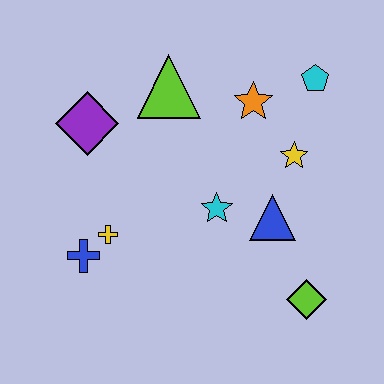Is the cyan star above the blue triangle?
Yes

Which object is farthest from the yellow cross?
The cyan pentagon is farthest from the yellow cross.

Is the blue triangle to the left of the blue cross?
No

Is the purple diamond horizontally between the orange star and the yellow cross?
No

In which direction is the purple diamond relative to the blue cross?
The purple diamond is above the blue cross.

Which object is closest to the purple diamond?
The lime triangle is closest to the purple diamond.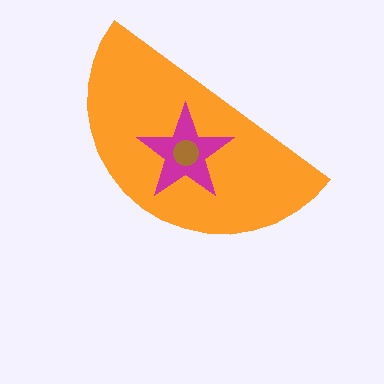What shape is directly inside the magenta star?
The brown circle.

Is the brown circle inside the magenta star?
Yes.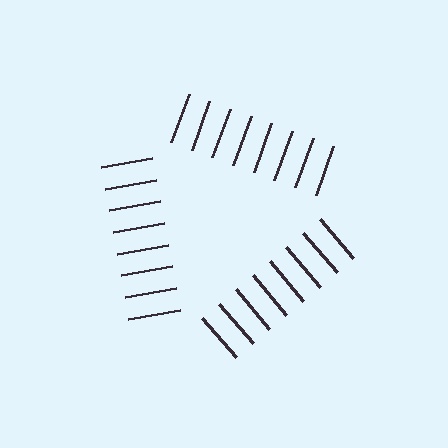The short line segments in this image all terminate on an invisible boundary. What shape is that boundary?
An illusory triangle — the line segments terminate on its edges but no continuous stroke is drawn.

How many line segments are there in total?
24 — 8 along each of the 3 edges.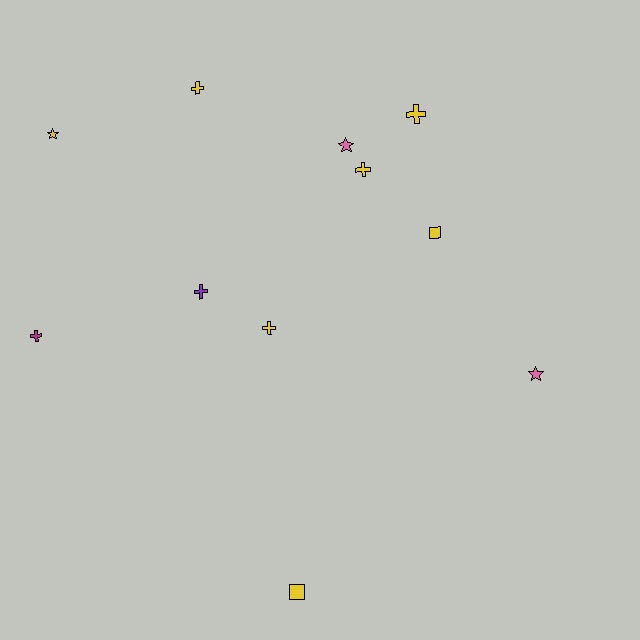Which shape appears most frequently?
Cross, with 6 objects.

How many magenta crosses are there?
There is 1 magenta cross.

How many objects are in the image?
There are 11 objects.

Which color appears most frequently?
Yellow, with 7 objects.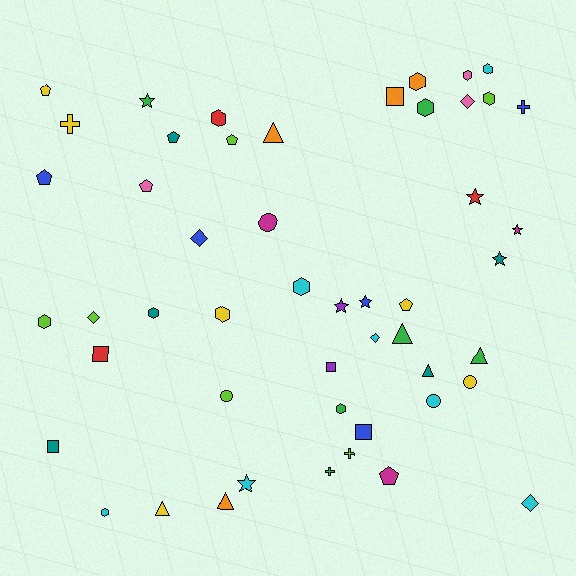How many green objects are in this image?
There are 6 green objects.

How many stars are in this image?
There are 7 stars.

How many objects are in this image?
There are 50 objects.